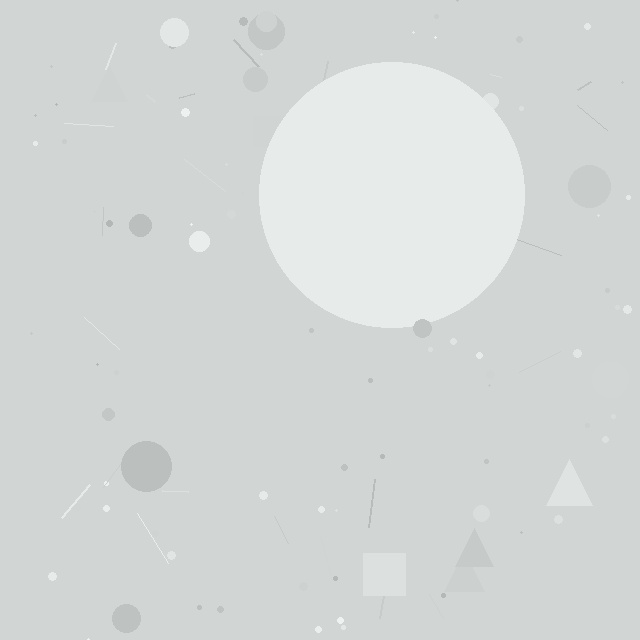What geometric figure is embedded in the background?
A circle is embedded in the background.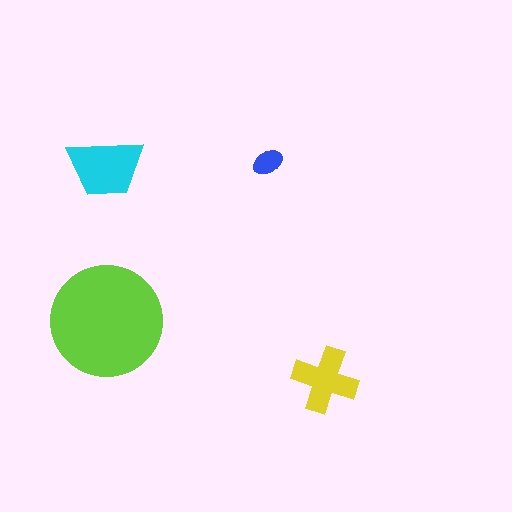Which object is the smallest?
The blue ellipse.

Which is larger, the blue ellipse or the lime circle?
The lime circle.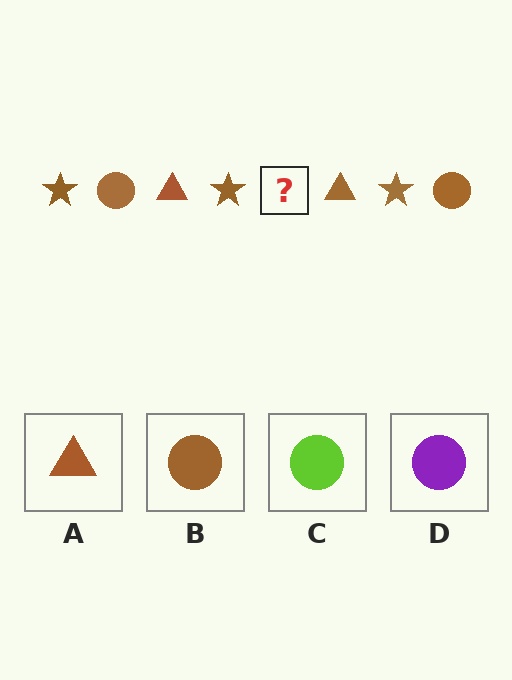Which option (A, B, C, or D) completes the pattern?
B.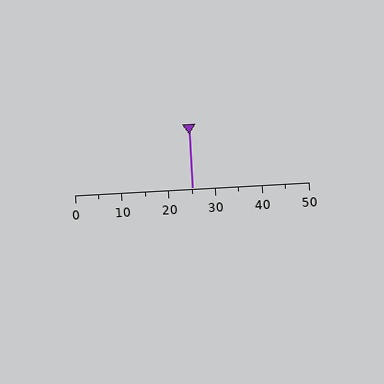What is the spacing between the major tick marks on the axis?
The major ticks are spaced 10 apart.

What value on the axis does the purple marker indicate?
The marker indicates approximately 25.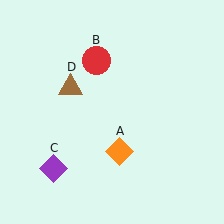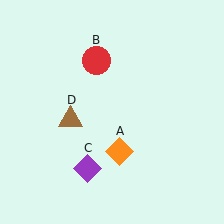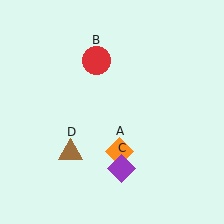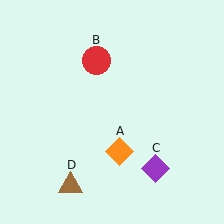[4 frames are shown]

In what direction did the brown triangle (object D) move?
The brown triangle (object D) moved down.